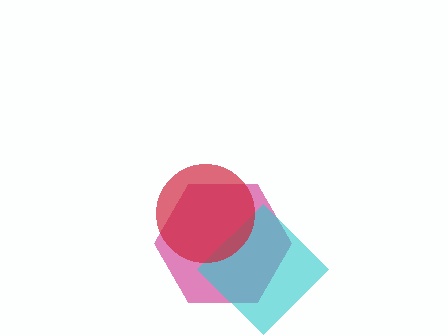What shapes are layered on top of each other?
The layered shapes are: a magenta hexagon, a cyan diamond, a red circle.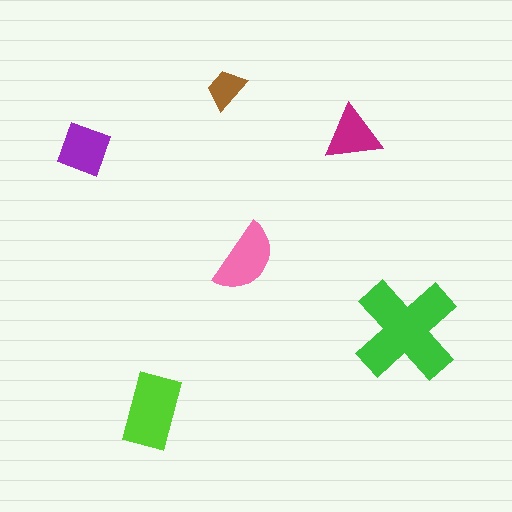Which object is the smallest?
The brown trapezoid.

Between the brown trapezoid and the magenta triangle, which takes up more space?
The magenta triangle.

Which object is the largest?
The green cross.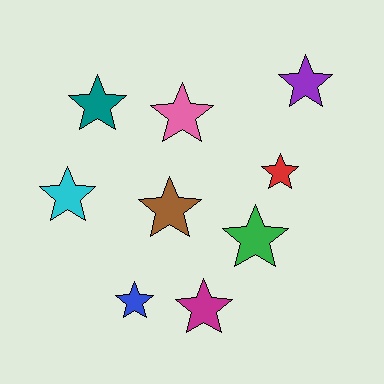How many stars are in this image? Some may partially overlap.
There are 9 stars.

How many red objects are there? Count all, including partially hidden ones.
There is 1 red object.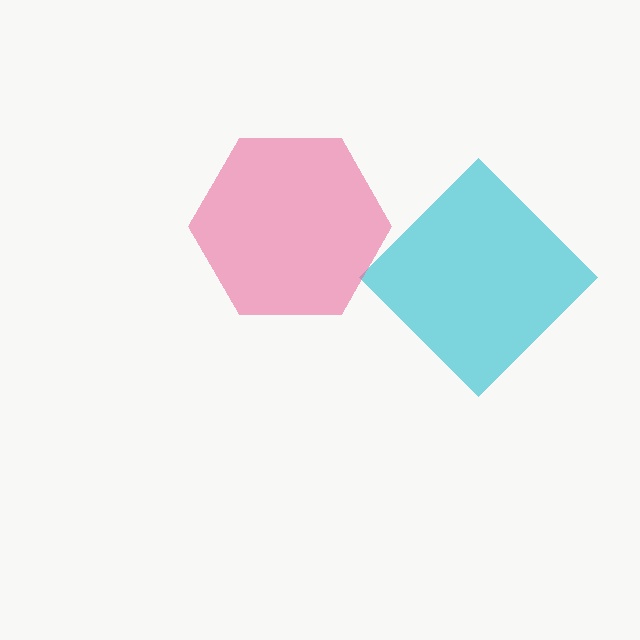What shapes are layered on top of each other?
The layered shapes are: a cyan diamond, a pink hexagon.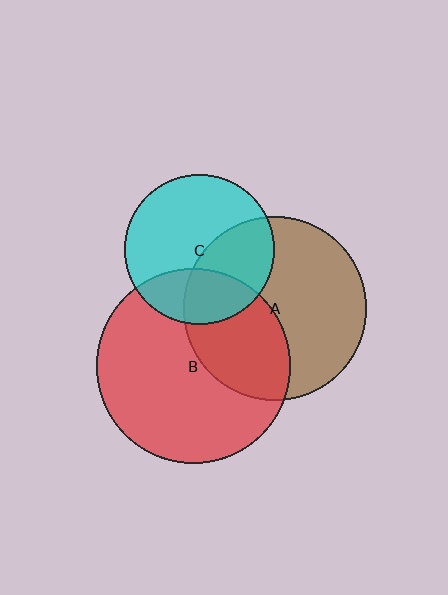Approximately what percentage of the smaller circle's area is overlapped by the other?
Approximately 40%.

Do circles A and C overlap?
Yes.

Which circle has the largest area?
Circle B (red).